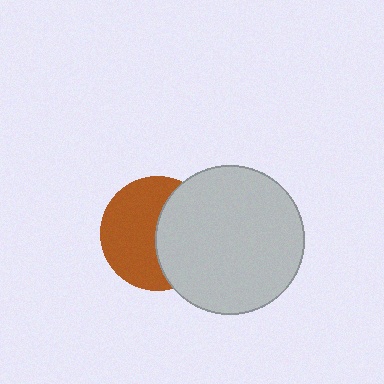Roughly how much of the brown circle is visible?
About half of it is visible (roughly 56%).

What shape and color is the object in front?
The object in front is a light gray circle.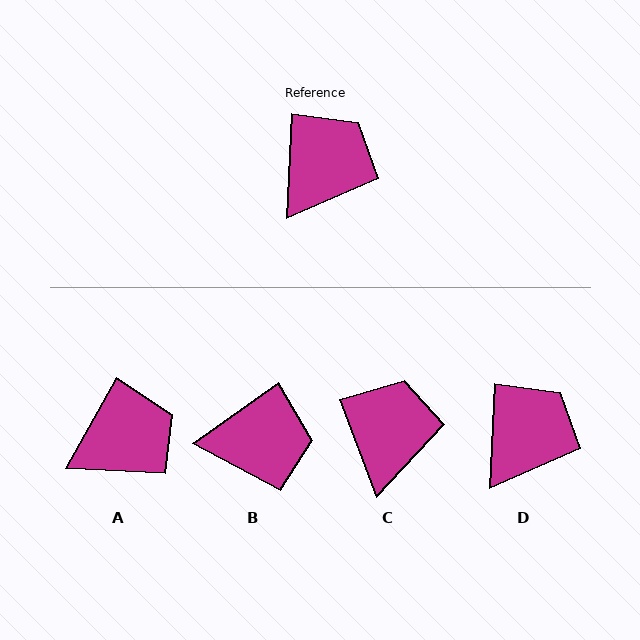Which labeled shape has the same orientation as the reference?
D.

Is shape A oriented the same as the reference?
No, it is off by about 26 degrees.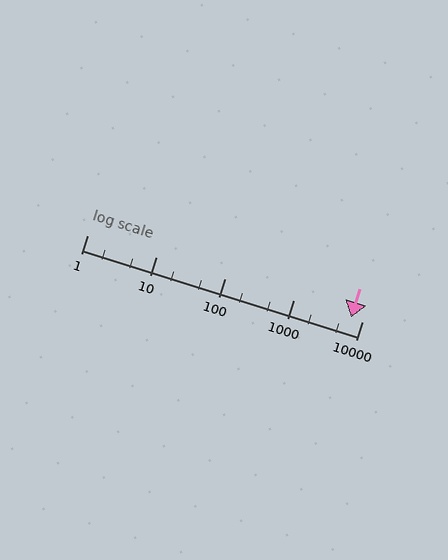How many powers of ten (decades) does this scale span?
The scale spans 4 decades, from 1 to 10000.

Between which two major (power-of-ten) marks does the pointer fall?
The pointer is between 1000 and 10000.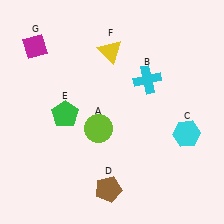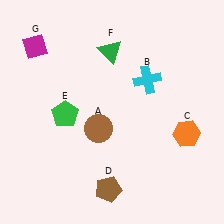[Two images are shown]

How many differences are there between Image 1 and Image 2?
There are 3 differences between the two images.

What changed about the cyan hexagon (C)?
In Image 1, C is cyan. In Image 2, it changed to orange.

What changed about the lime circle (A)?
In Image 1, A is lime. In Image 2, it changed to brown.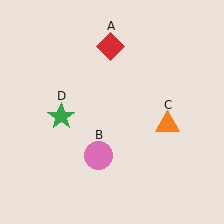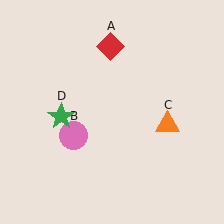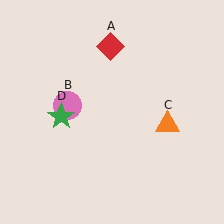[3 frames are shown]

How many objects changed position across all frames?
1 object changed position: pink circle (object B).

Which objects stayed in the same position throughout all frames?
Red diamond (object A) and orange triangle (object C) and green star (object D) remained stationary.